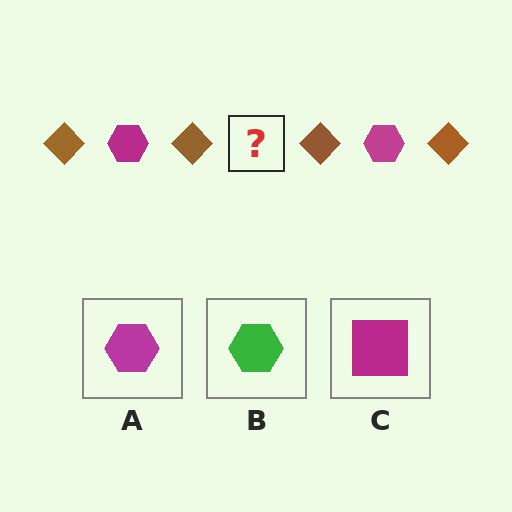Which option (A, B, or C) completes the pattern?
A.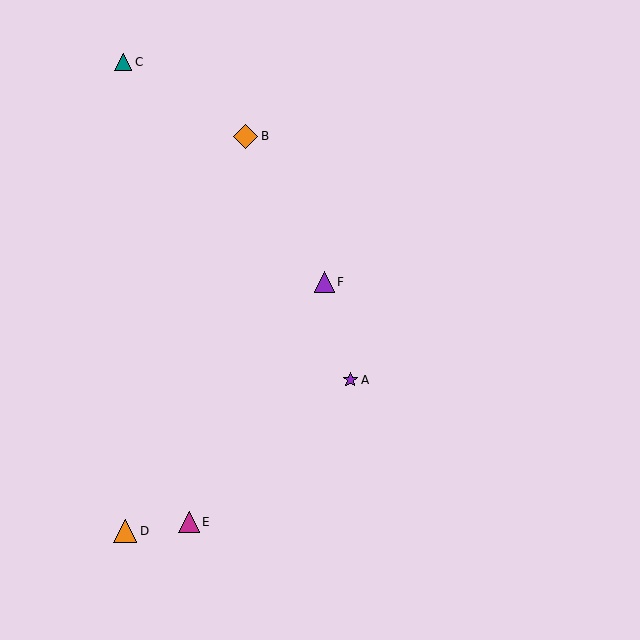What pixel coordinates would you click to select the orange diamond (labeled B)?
Click at (245, 136) to select the orange diamond B.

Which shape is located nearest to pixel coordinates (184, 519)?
The magenta triangle (labeled E) at (189, 522) is nearest to that location.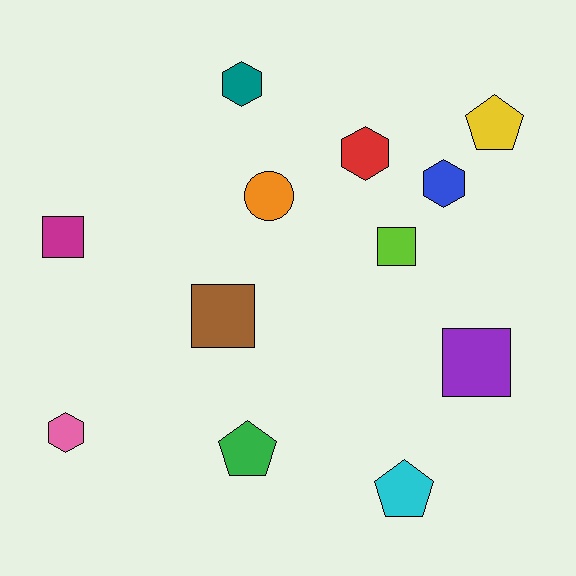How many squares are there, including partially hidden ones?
There are 4 squares.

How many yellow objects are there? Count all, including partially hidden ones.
There is 1 yellow object.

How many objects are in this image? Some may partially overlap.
There are 12 objects.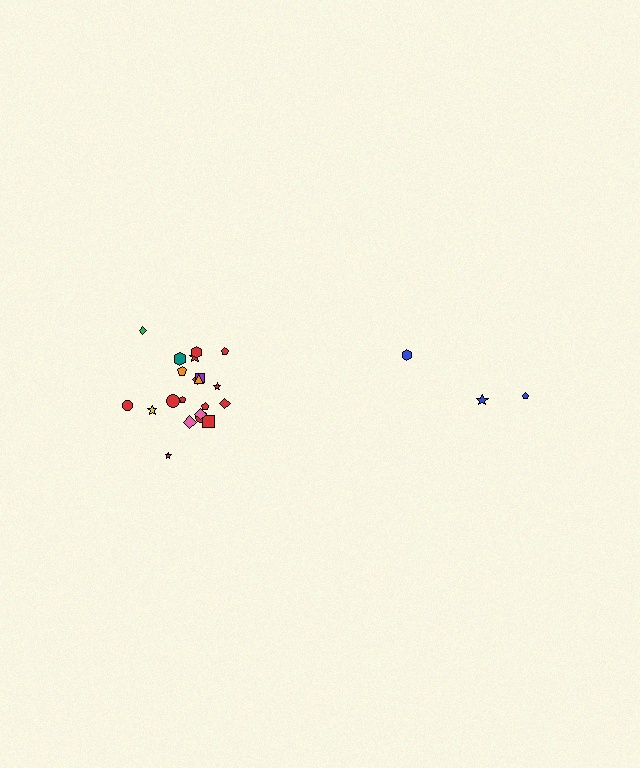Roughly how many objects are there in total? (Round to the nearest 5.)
Roughly 25 objects in total.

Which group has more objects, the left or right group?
The left group.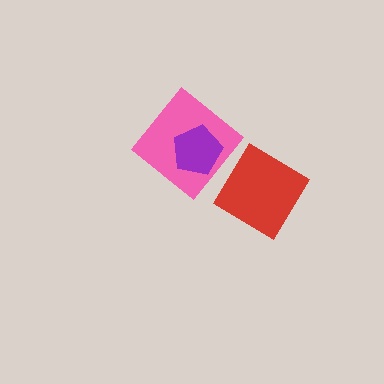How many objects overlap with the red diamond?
0 objects overlap with the red diamond.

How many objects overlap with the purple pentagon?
1 object overlaps with the purple pentagon.